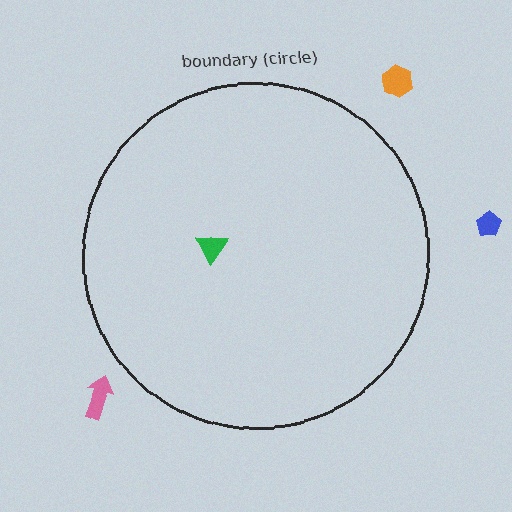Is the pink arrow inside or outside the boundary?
Outside.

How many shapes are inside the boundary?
1 inside, 3 outside.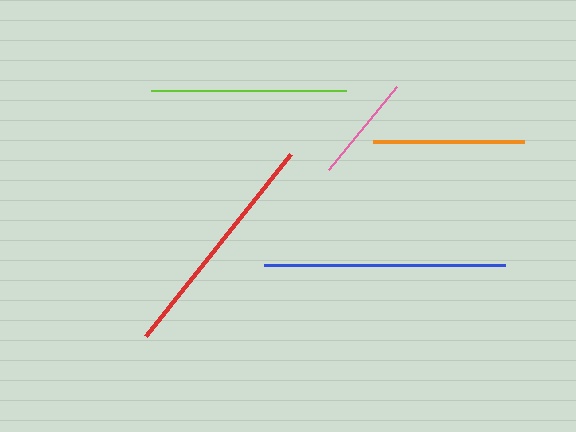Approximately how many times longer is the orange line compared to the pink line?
The orange line is approximately 1.4 times the length of the pink line.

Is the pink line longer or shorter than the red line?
The red line is longer than the pink line.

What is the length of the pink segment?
The pink segment is approximately 108 pixels long.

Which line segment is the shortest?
The pink line is the shortest at approximately 108 pixels.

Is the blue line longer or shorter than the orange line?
The blue line is longer than the orange line.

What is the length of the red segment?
The red segment is approximately 232 pixels long.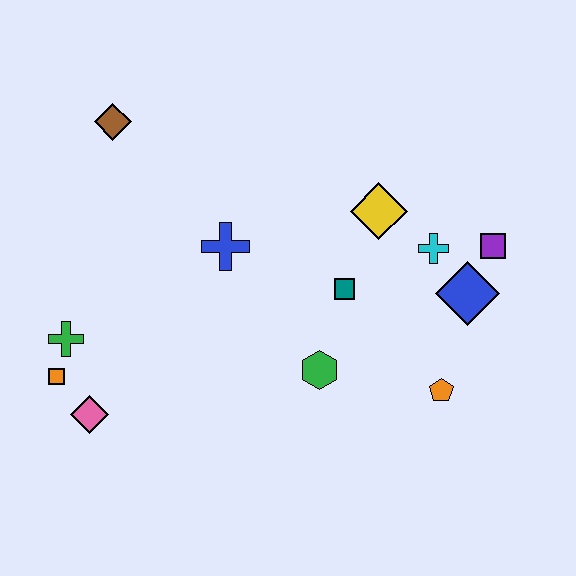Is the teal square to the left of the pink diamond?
No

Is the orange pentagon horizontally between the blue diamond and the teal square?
Yes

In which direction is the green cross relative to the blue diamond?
The green cross is to the left of the blue diamond.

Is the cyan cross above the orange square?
Yes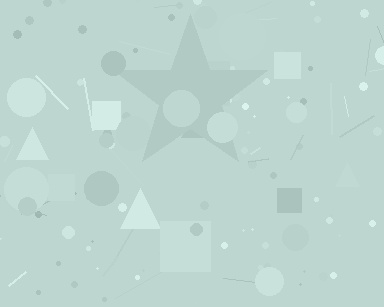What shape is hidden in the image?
A star is hidden in the image.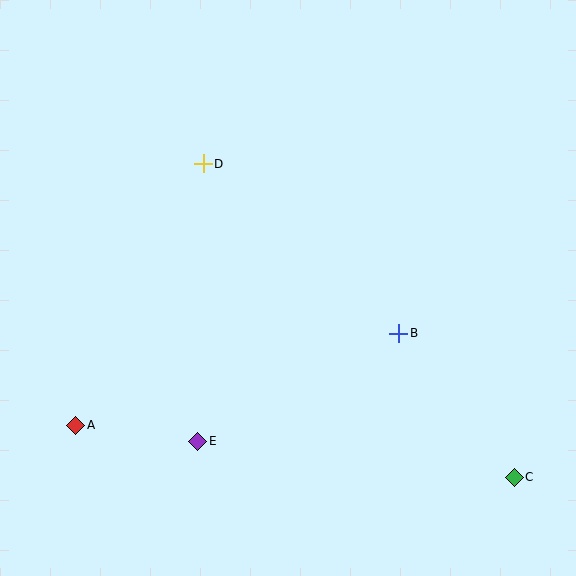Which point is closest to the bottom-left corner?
Point A is closest to the bottom-left corner.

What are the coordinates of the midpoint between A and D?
The midpoint between A and D is at (139, 295).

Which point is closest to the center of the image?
Point B at (399, 333) is closest to the center.